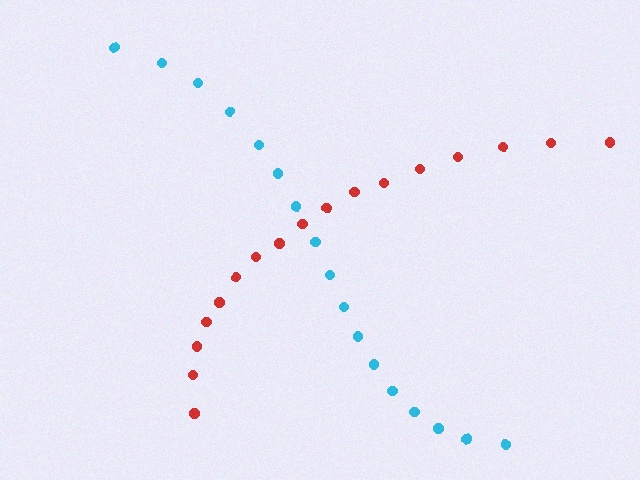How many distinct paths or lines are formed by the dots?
There are 2 distinct paths.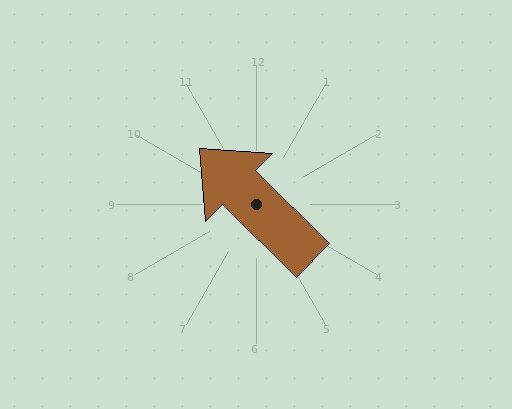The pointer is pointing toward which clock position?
Roughly 10 o'clock.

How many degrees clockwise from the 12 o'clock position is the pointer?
Approximately 314 degrees.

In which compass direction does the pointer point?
Northwest.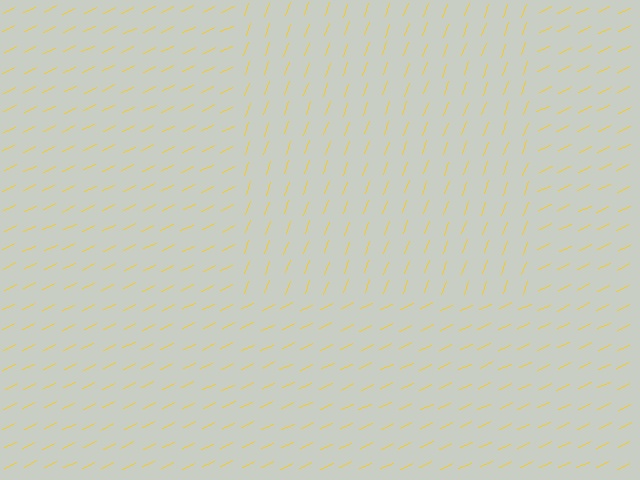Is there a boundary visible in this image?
Yes, there is a texture boundary formed by a change in line orientation.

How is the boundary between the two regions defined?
The boundary is defined purely by a change in line orientation (approximately 45 degrees difference). All lines are the same color and thickness.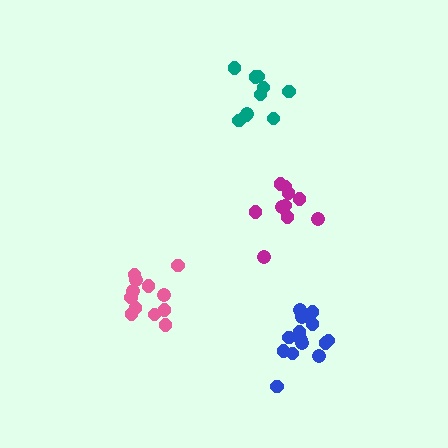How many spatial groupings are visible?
There are 4 spatial groupings.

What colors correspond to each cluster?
The clusters are colored: teal, pink, magenta, blue.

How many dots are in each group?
Group 1: 10 dots, Group 2: 12 dots, Group 3: 10 dots, Group 4: 14 dots (46 total).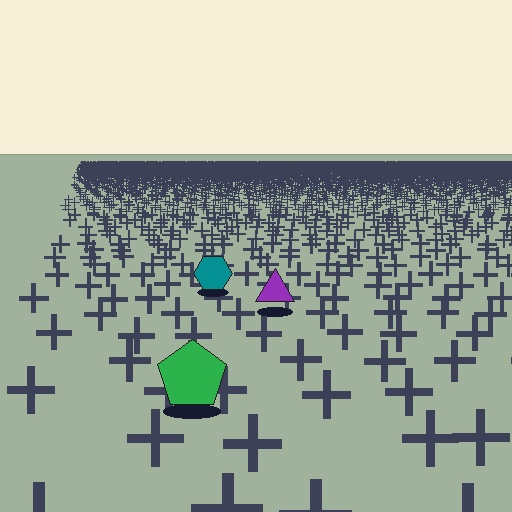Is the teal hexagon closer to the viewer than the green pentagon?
No. The green pentagon is closer — you can tell from the texture gradient: the ground texture is coarser near it.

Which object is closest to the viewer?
The green pentagon is closest. The texture marks near it are larger and more spread out.